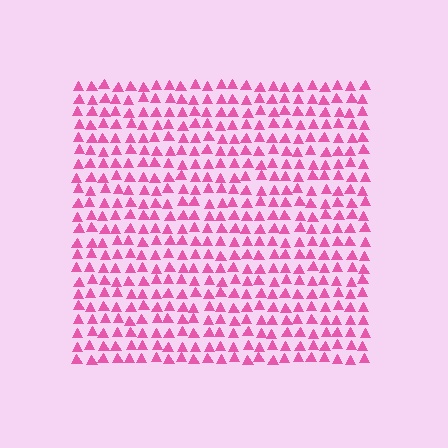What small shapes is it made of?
It is made of small triangles.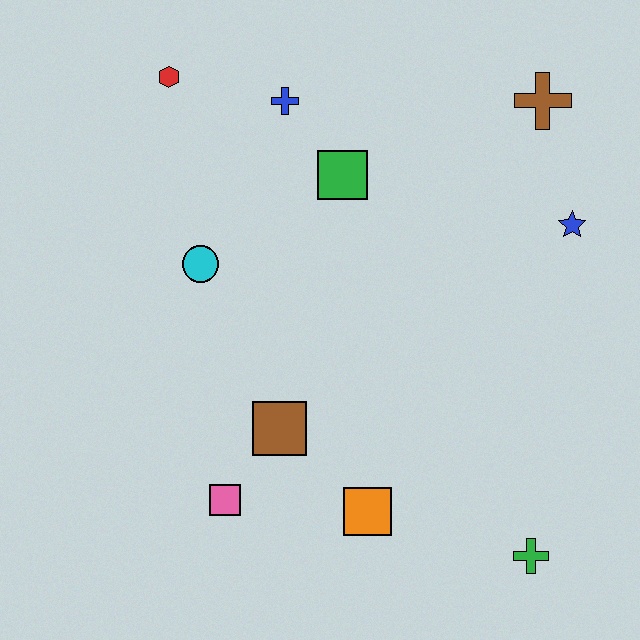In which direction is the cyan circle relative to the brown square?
The cyan circle is above the brown square.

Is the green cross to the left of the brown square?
No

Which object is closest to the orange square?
The brown square is closest to the orange square.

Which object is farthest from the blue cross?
The green cross is farthest from the blue cross.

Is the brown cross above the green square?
Yes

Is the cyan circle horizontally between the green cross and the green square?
No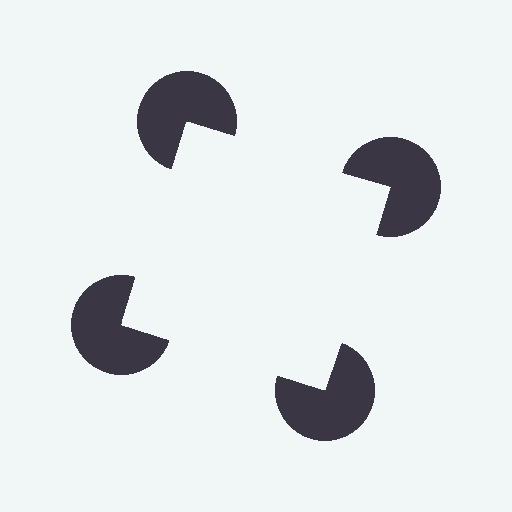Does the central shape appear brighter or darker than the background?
It typically appears slightly brighter than the background, even though no actual brightness change is drawn.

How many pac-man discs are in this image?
There are 4 — one at each vertex of the illusory square.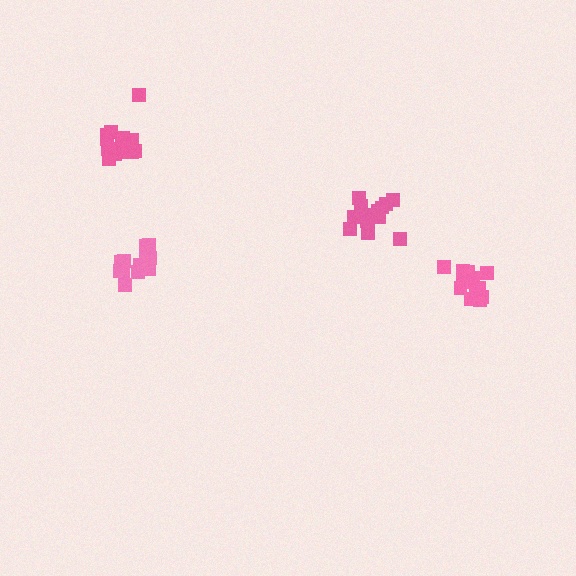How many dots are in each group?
Group 1: 15 dots, Group 2: 15 dots, Group 3: 13 dots, Group 4: 14 dots (57 total).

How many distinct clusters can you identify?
There are 4 distinct clusters.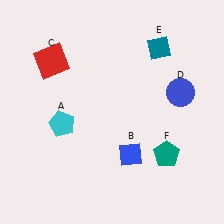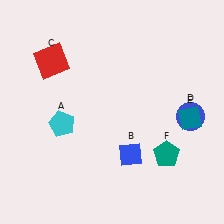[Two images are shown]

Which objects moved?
The objects that moved are: the blue circle (D), the teal diamond (E).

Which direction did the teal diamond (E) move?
The teal diamond (E) moved down.